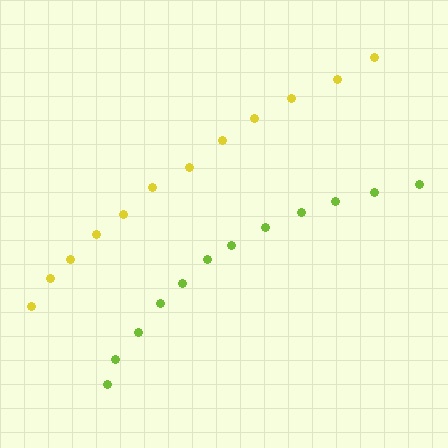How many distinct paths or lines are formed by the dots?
There are 2 distinct paths.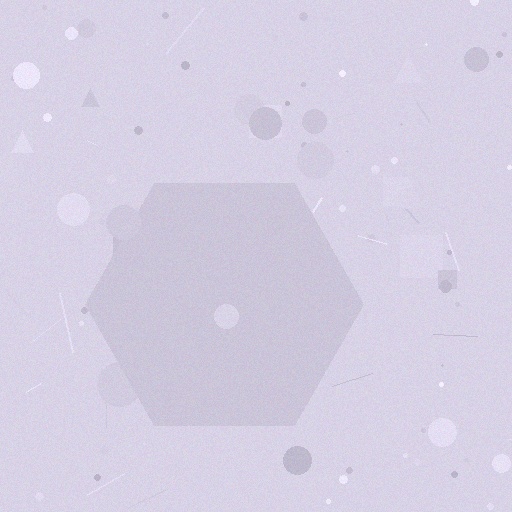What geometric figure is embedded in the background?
A hexagon is embedded in the background.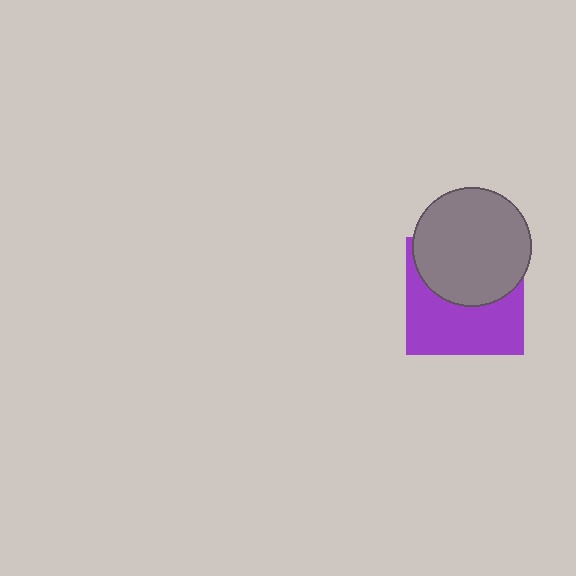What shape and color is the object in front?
The object in front is a gray circle.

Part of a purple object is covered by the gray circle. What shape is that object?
It is a square.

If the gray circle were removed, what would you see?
You would see the complete purple square.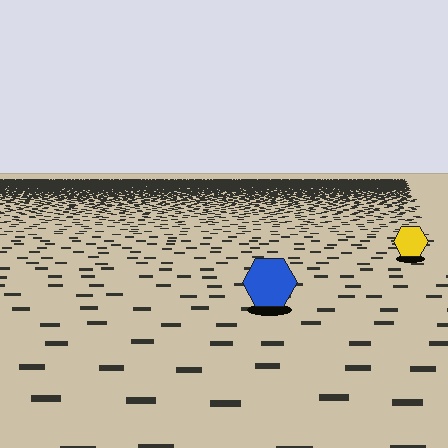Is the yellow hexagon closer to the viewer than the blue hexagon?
No. The blue hexagon is closer — you can tell from the texture gradient: the ground texture is coarser near it.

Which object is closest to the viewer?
The blue hexagon is closest. The texture marks near it are larger and more spread out.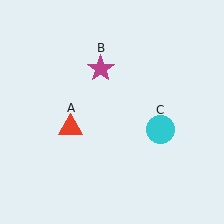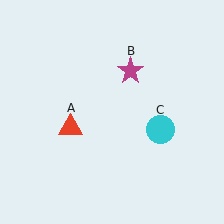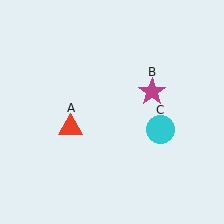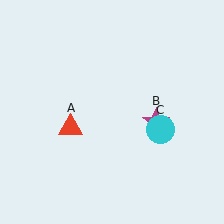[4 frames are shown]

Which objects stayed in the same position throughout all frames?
Red triangle (object A) and cyan circle (object C) remained stationary.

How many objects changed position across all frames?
1 object changed position: magenta star (object B).